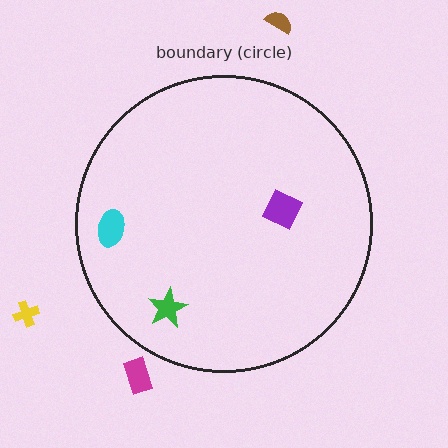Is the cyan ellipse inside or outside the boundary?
Inside.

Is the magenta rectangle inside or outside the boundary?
Outside.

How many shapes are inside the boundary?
3 inside, 3 outside.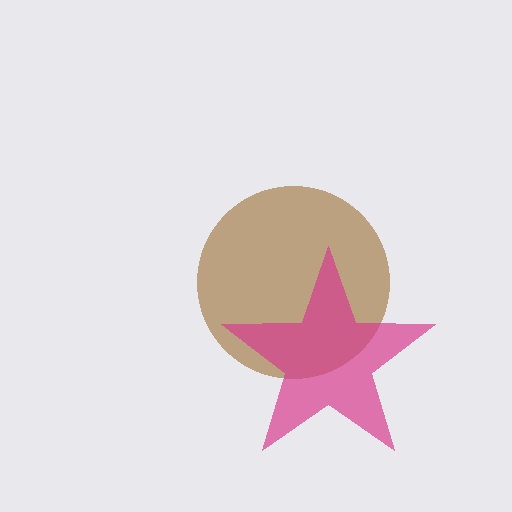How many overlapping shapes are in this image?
There are 2 overlapping shapes in the image.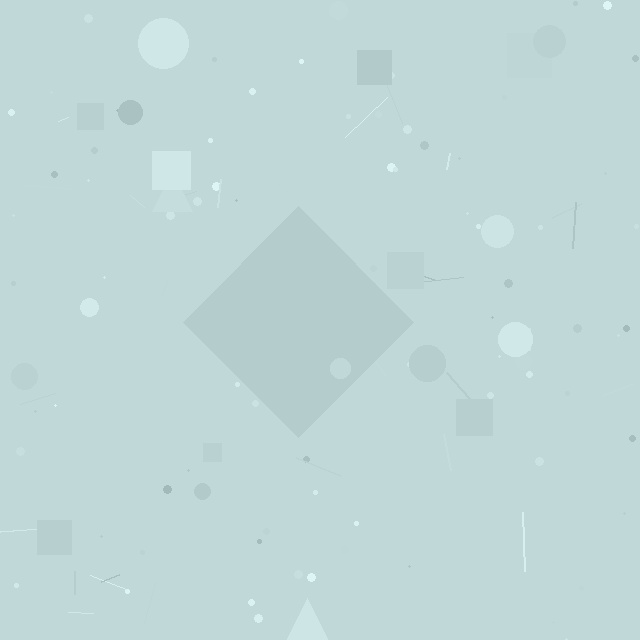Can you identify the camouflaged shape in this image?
The camouflaged shape is a diamond.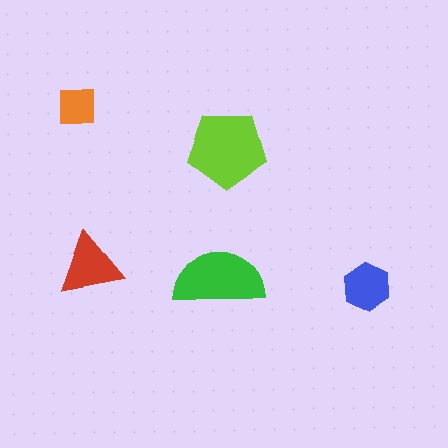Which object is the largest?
The lime pentagon.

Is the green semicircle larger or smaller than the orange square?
Larger.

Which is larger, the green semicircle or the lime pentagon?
The lime pentagon.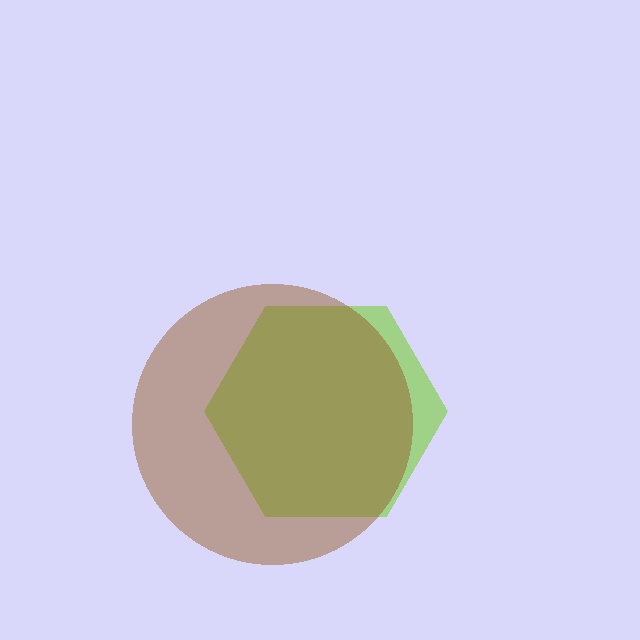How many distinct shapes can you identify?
There are 2 distinct shapes: a lime hexagon, a brown circle.